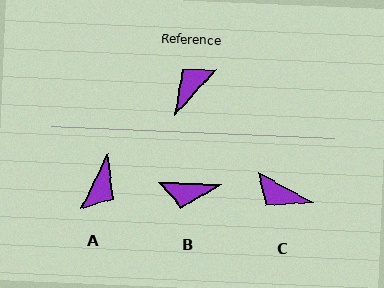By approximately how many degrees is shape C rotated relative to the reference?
Approximately 104 degrees counter-clockwise.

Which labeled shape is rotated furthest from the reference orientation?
A, about 163 degrees away.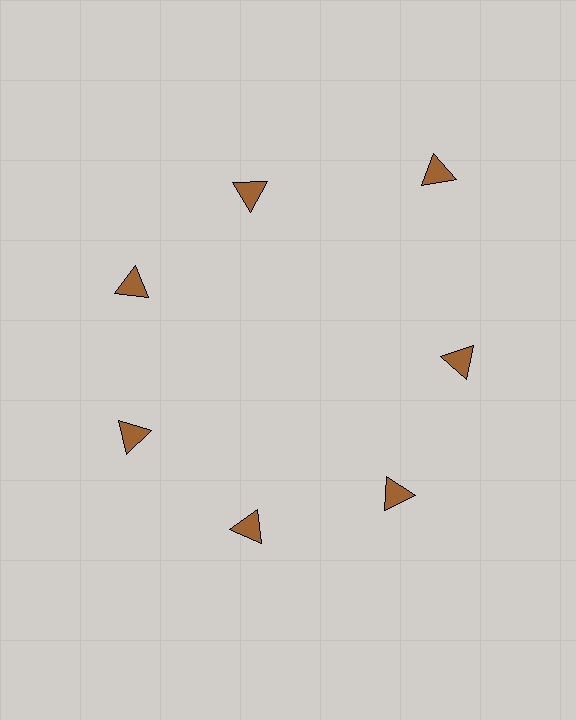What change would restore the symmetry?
The symmetry would be restored by moving it inward, back onto the ring so that all 7 triangles sit at equal angles and equal distance from the center.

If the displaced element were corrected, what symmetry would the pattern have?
It would have 7-fold rotational symmetry — the pattern would map onto itself every 51 degrees.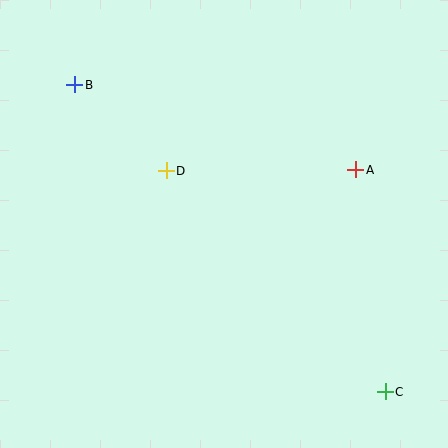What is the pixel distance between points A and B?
The distance between A and B is 294 pixels.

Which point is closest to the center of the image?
Point D at (166, 171) is closest to the center.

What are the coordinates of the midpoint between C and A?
The midpoint between C and A is at (371, 281).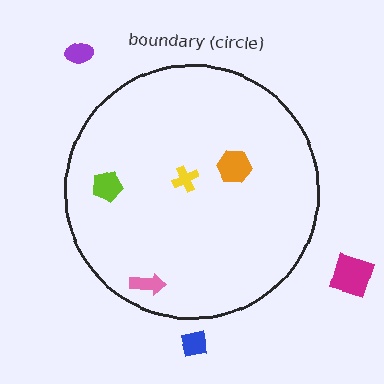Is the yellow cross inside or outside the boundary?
Inside.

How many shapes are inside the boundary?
4 inside, 3 outside.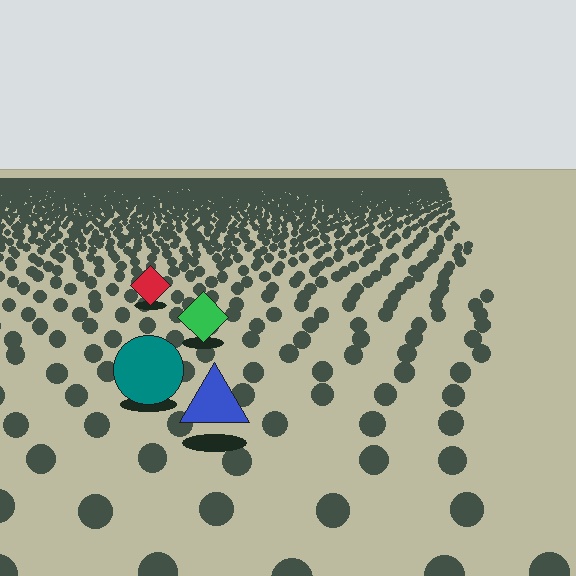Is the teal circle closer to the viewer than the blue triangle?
No. The blue triangle is closer — you can tell from the texture gradient: the ground texture is coarser near it.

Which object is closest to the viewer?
The blue triangle is closest. The texture marks near it are larger and more spread out.